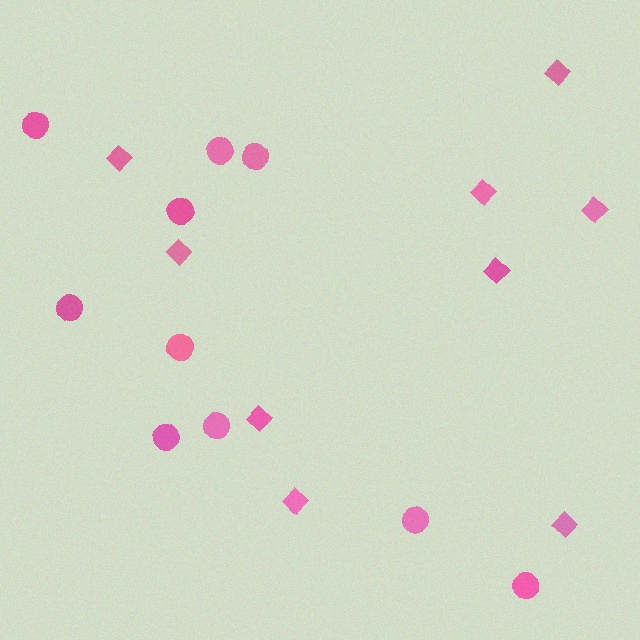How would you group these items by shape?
There are 2 groups: one group of diamonds (9) and one group of circles (10).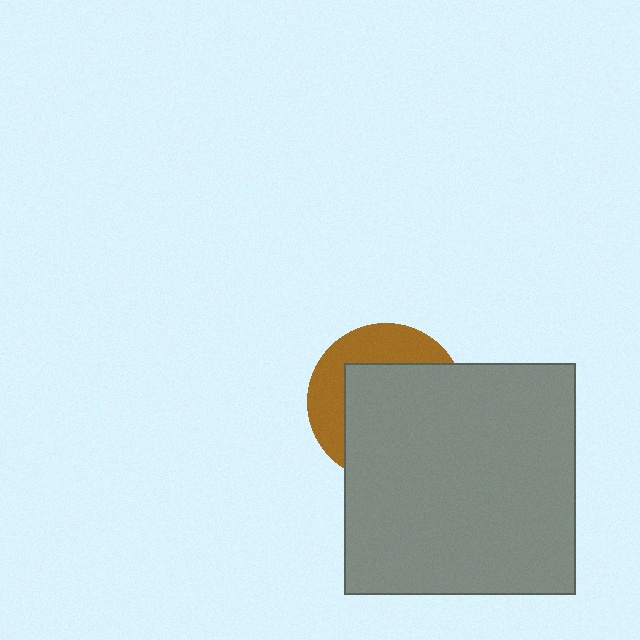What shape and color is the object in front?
The object in front is a gray square.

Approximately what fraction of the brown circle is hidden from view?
Roughly 65% of the brown circle is hidden behind the gray square.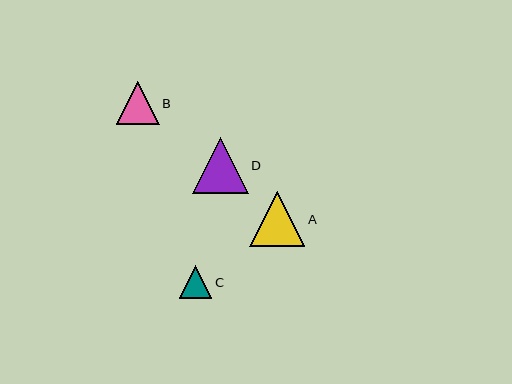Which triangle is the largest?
Triangle D is the largest with a size of approximately 56 pixels.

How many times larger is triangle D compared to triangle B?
Triangle D is approximately 1.3 times the size of triangle B.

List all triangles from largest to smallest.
From largest to smallest: D, A, B, C.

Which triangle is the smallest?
Triangle C is the smallest with a size of approximately 33 pixels.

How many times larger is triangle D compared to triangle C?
Triangle D is approximately 1.7 times the size of triangle C.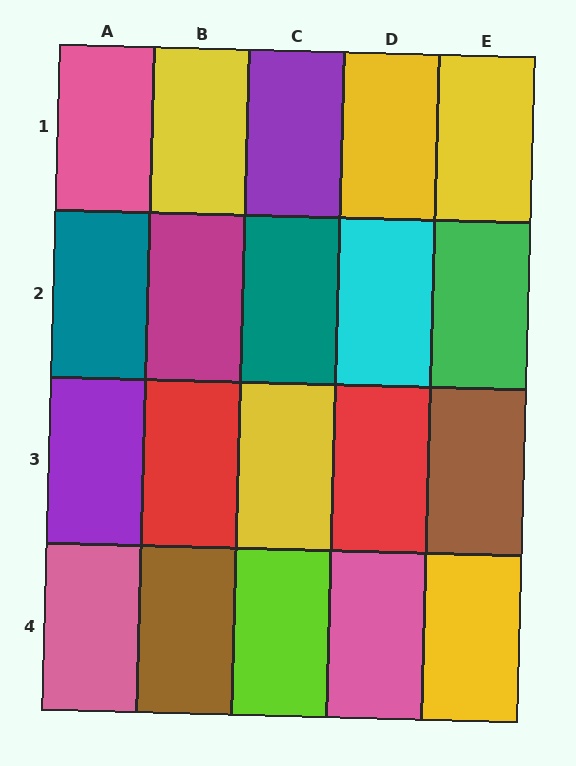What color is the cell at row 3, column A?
Purple.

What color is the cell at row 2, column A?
Teal.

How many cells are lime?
1 cell is lime.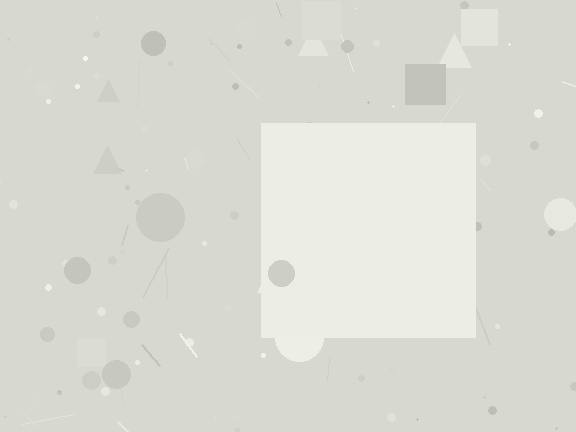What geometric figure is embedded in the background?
A square is embedded in the background.